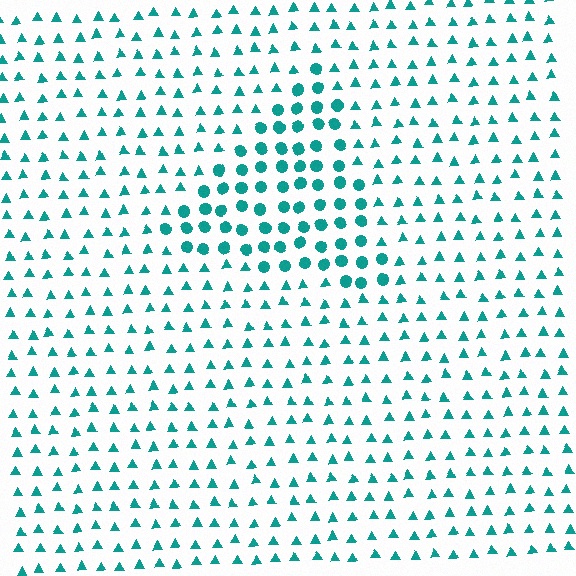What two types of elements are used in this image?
The image uses circles inside the triangle region and triangles outside it.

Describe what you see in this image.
The image is filled with small teal elements arranged in a uniform grid. A triangle-shaped region contains circles, while the surrounding area contains triangles. The boundary is defined purely by the change in element shape.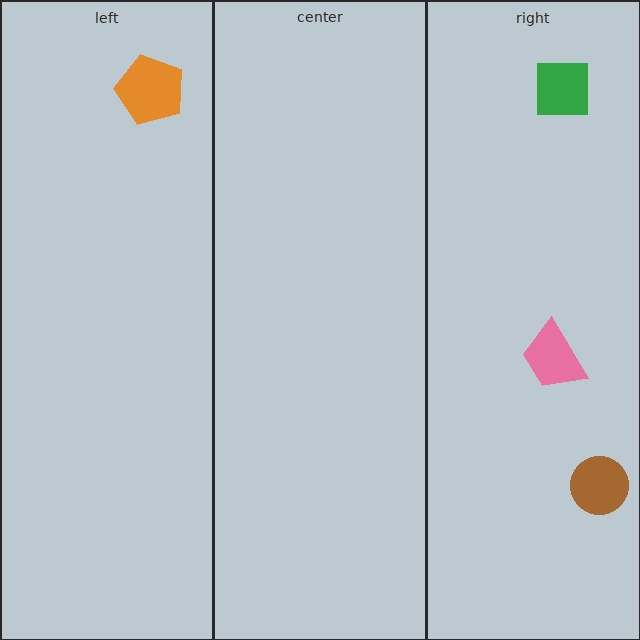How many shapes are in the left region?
1.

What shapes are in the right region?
The green square, the brown circle, the pink trapezoid.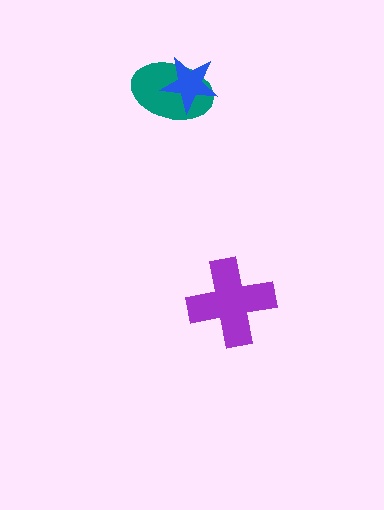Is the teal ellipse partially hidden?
Yes, it is partially covered by another shape.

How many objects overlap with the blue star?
1 object overlaps with the blue star.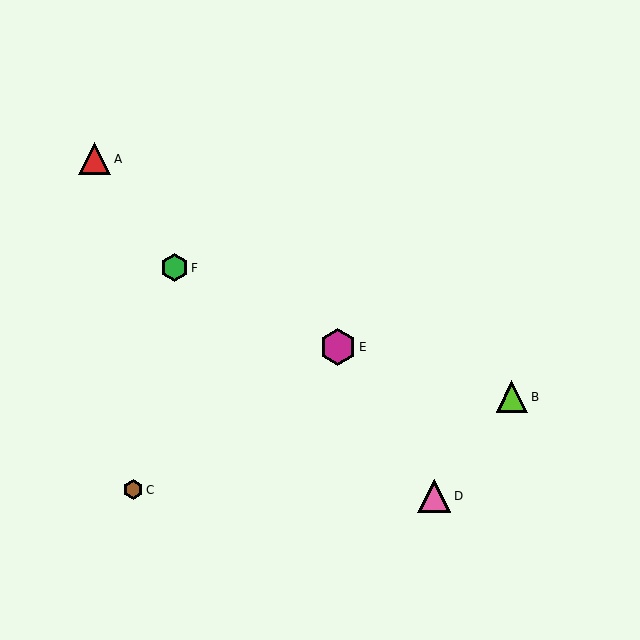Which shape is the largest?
The magenta hexagon (labeled E) is the largest.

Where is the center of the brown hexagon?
The center of the brown hexagon is at (133, 490).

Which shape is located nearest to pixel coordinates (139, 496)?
The brown hexagon (labeled C) at (133, 490) is nearest to that location.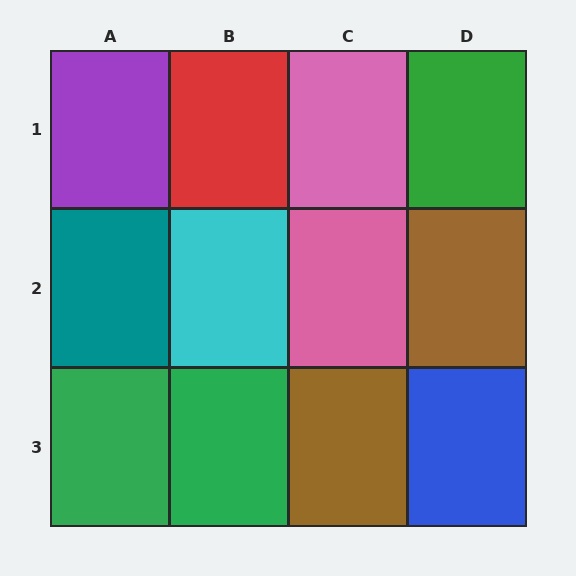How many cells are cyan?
1 cell is cyan.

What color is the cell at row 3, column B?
Green.